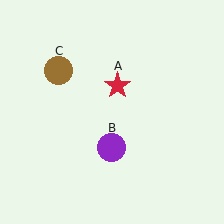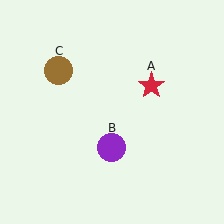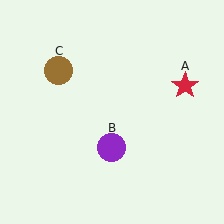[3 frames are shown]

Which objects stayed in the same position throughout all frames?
Purple circle (object B) and brown circle (object C) remained stationary.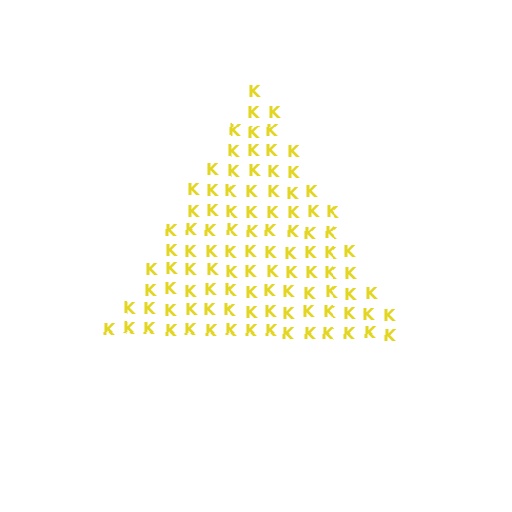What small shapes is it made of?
It is made of small letter K's.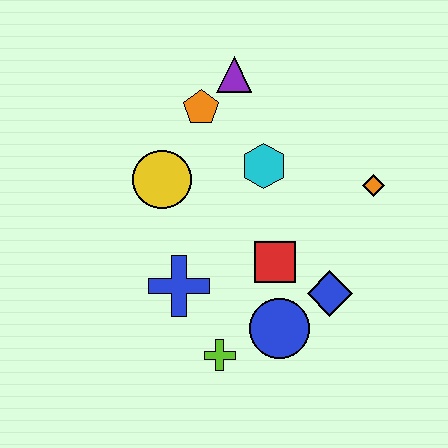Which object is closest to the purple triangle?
The orange pentagon is closest to the purple triangle.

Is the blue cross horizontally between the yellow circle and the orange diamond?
Yes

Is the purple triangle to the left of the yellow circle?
No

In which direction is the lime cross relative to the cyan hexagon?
The lime cross is below the cyan hexagon.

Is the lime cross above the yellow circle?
No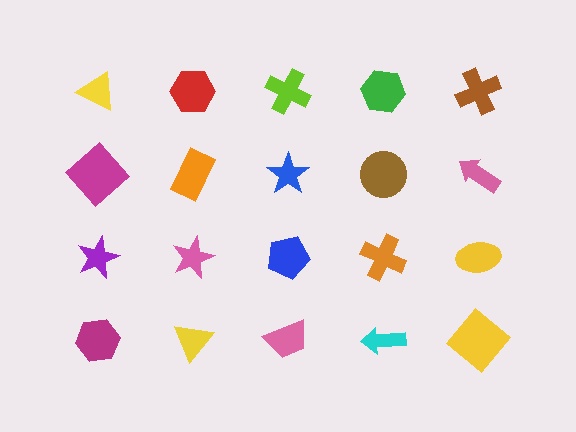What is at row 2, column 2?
An orange rectangle.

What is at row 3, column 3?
A blue pentagon.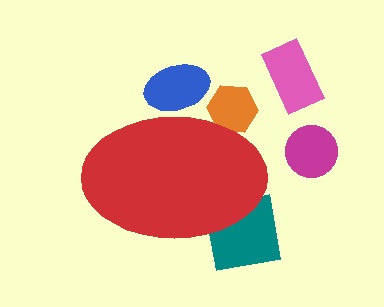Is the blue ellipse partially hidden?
Yes, the blue ellipse is partially hidden behind the red ellipse.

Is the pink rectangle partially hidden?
No, the pink rectangle is fully visible.